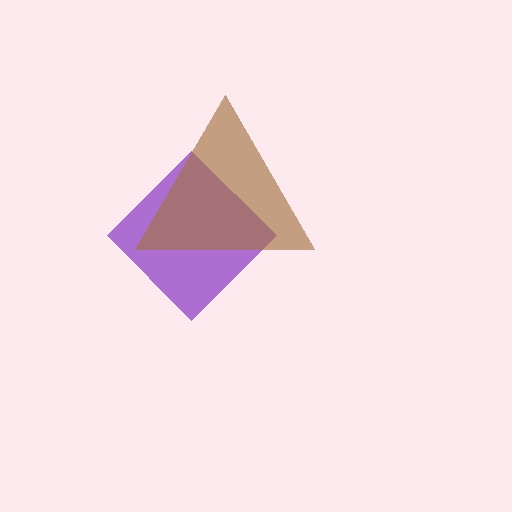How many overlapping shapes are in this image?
There are 2 overlapping shapes in the image.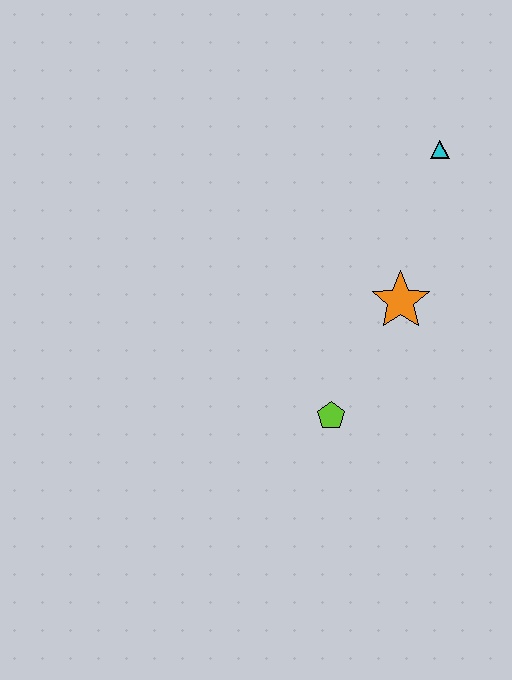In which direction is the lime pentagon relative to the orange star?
The lime pentagon is below the orange star.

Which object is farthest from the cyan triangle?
The lime pentagon is farthest from the cyan triangle.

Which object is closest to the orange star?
The lime pentagon is closest to the orange star.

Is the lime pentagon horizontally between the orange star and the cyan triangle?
No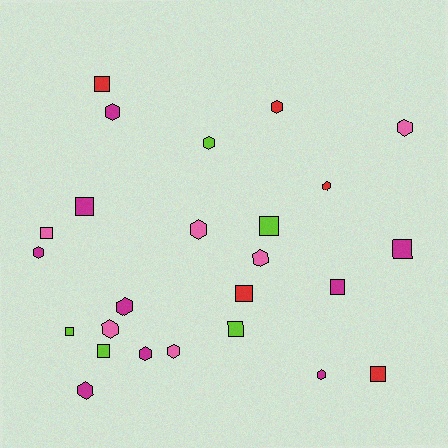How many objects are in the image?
There are 25 objects.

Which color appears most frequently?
Magenta, with 9 objects.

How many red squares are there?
There are 3 red squares.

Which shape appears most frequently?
Hexagon, with 14 objects.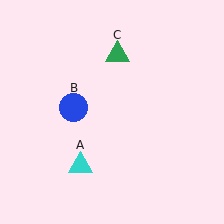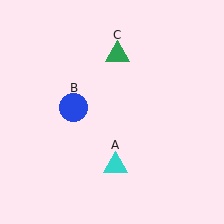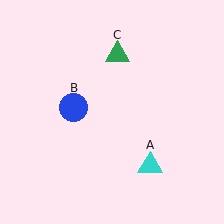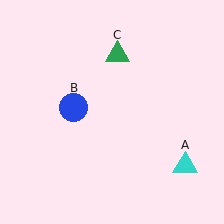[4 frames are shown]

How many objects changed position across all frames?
1 object changed position: cyan triangle (object A).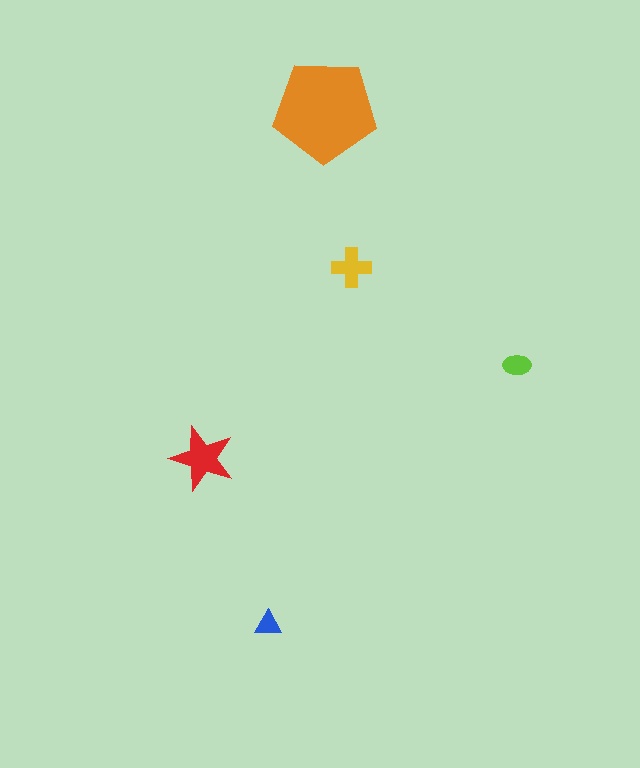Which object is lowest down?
The blue triangle is bottommost.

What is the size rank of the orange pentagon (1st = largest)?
1st.